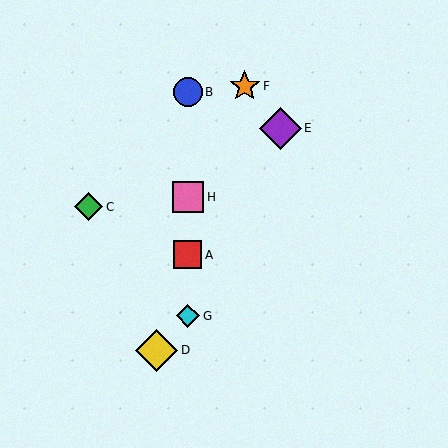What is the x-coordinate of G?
Object G is at x≈188.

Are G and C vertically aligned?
No, G is at x≈188 and C is at x≈89.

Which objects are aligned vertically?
Objects A, B, G, H are aligned vertically.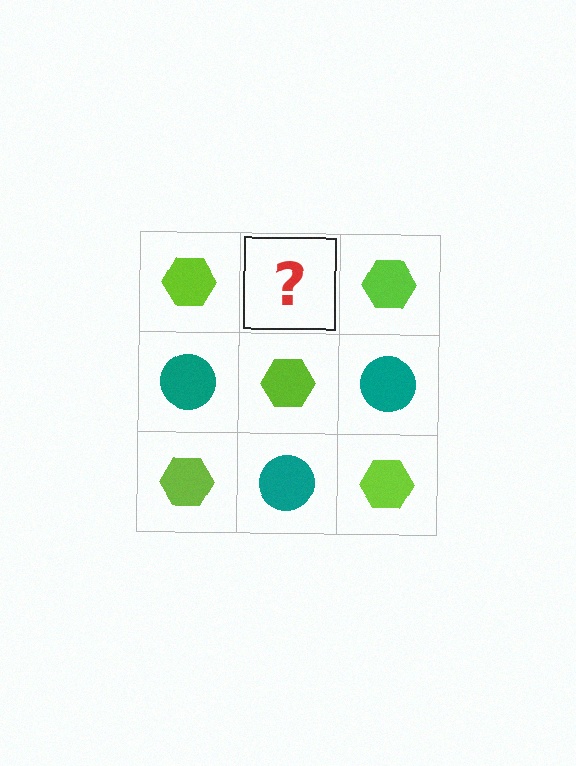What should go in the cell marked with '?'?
The missing cell should contain a teal circle.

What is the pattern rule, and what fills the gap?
The rule is that it alternates lime hexagon and teal circle in a checkerboard pattern. The gap should be filled with a teal circle.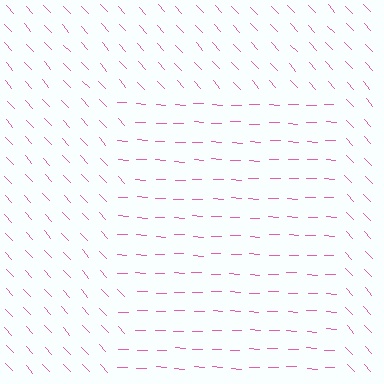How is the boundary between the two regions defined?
The boundary is defined purely by a change in line orientation (approximately 45 degrees difference). All lines are the same color and thickness.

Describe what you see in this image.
The image is filled with small pink line segments. A rectangle region in the image has lines oriented differently from the surrounding lines, creating a visible texture boundary.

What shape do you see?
I see a rectangle.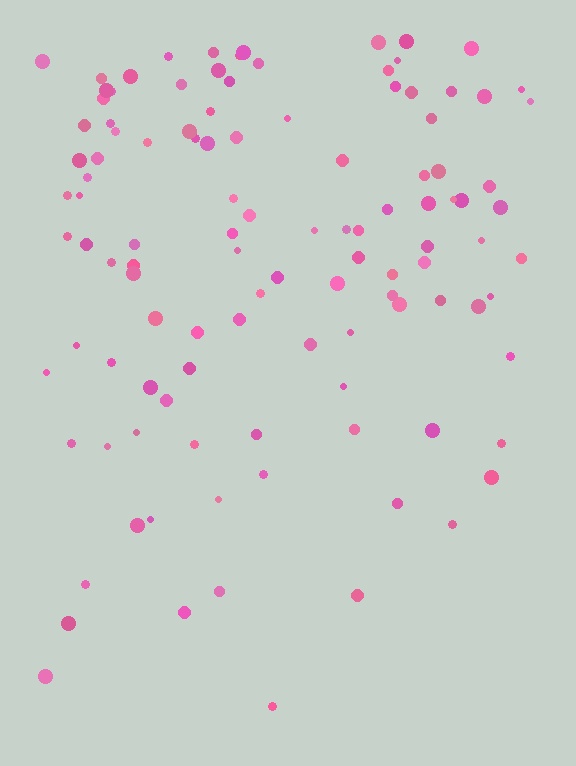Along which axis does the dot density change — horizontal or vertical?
Vertical.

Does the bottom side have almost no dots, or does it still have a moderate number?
Still a moderate number, just noticeably fewer than the top.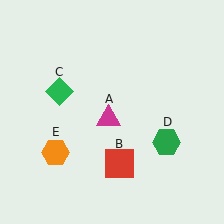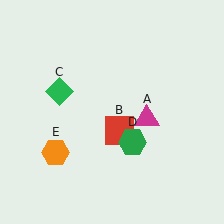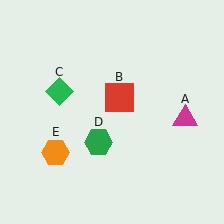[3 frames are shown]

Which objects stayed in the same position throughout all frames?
Green diamond (object C) and orange hexagon (object E) remained stationary.